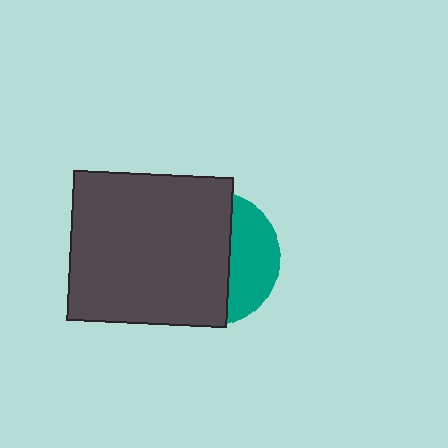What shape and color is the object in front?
The object in front is a dark gray rectangle.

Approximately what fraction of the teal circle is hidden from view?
Roughly 66% of the teal circle is hidden behind the dark gray rectangle.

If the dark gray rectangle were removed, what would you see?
You would see the complete teal circle.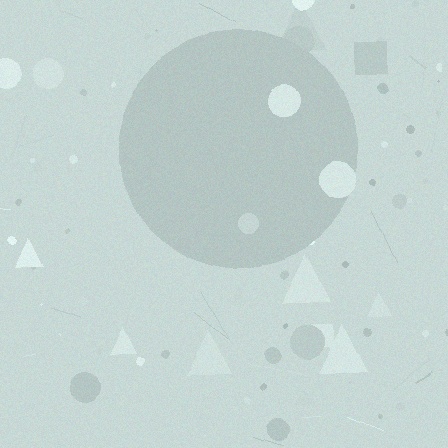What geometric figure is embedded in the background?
A circle is embedded in the background.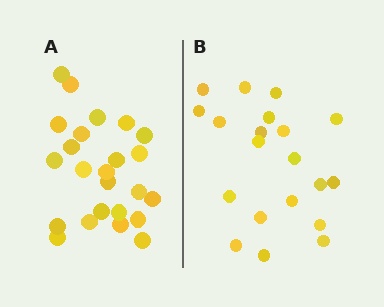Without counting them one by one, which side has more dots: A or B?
Region A (the left region) has more dots.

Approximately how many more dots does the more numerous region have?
Region A has about 4 more dots than region B.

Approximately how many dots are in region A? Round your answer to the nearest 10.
About 20 dots. (The exact count is 24, which rounds to 20.)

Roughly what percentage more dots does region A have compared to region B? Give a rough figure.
About 20% more.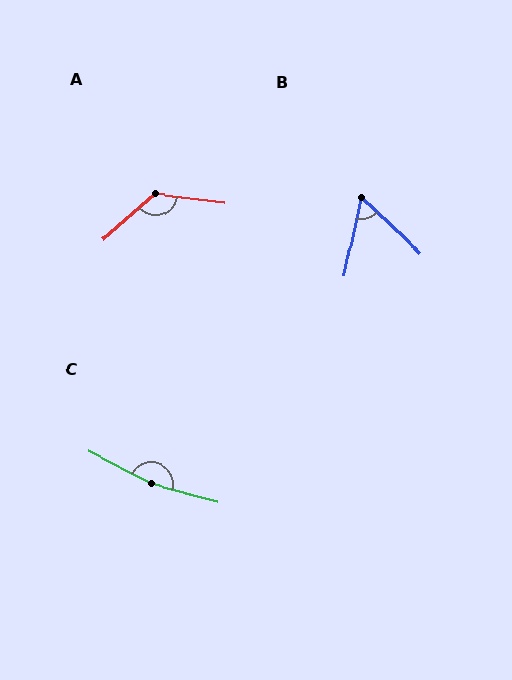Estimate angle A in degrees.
Approximately 131 degrees.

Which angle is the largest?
C, at approximately 168 degrees.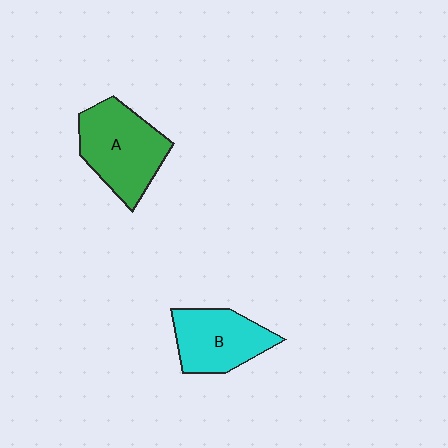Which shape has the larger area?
Shape A (green).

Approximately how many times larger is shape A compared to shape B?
Approximately 1.2 times.